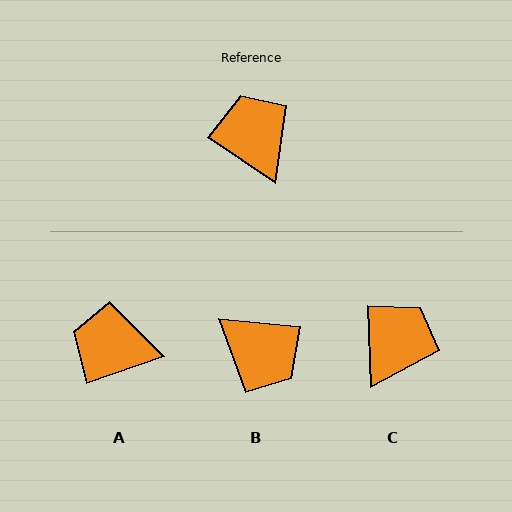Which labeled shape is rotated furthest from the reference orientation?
B, about 151 degrees away.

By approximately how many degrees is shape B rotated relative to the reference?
Approximately 151 degrees clockwise.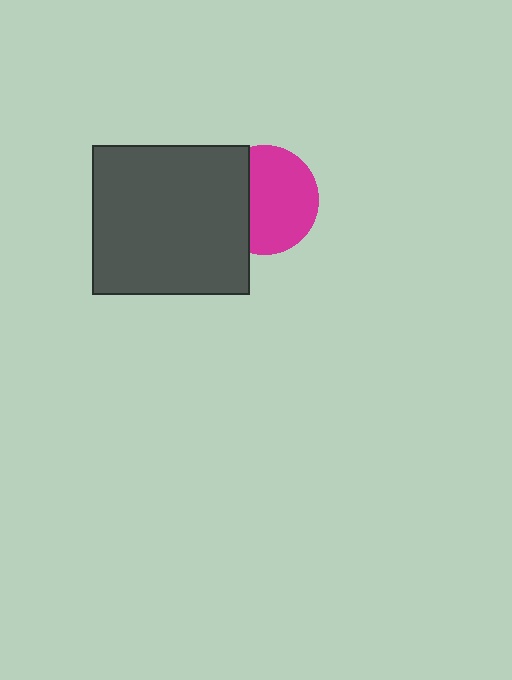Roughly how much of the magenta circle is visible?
Most of it is visible (roughly 67%).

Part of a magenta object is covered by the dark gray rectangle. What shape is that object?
It is a circle.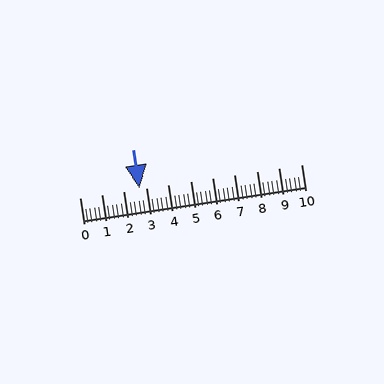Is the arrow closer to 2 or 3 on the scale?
The arrow is closer to 3.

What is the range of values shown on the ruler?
The ruler shows values from 0 to 10.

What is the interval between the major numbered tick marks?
The major tick marks are spaced 1 units apart.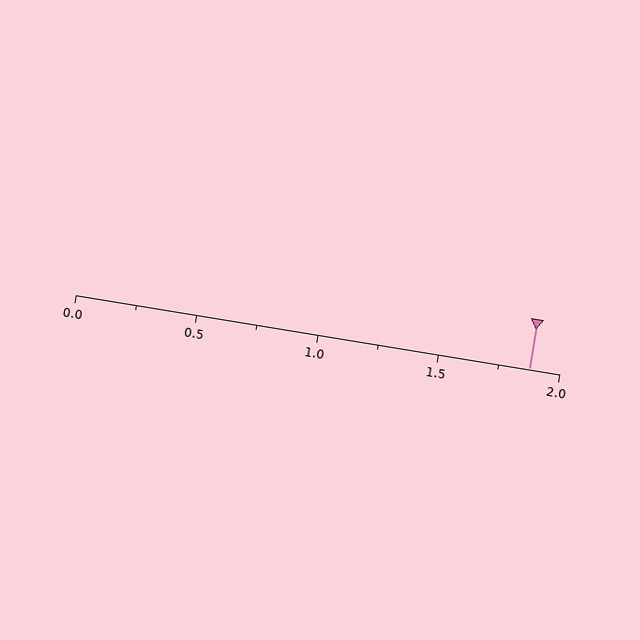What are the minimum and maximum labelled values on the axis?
The axis runs from 0.0 to 2.0.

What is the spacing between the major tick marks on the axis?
The major ticks are spaced 0.5 apart.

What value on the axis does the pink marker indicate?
The marker indicates approximately 1.88.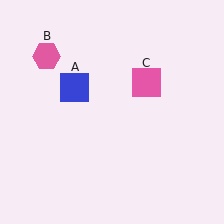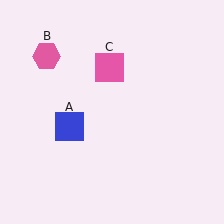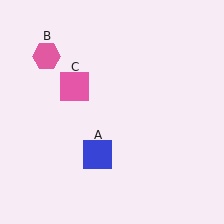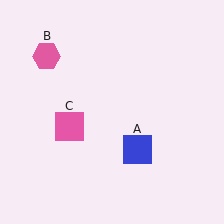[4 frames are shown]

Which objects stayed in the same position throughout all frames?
Pink hexagon (object B) remained stationary.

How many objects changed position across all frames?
2 objects changed position: blue square (object A), pink square (object C).